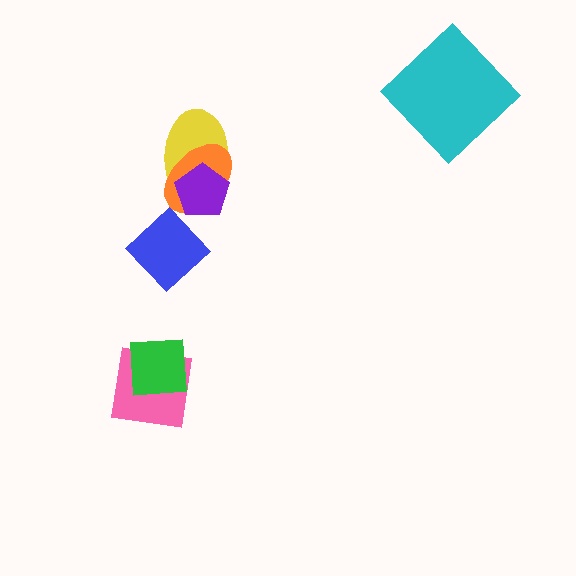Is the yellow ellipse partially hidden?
Yes, it is partially covered by another shape.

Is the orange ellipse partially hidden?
Yes, it is partially covered by another shape.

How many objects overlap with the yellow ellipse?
2 objects overlap with the yellow ellipse.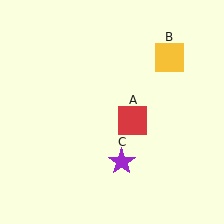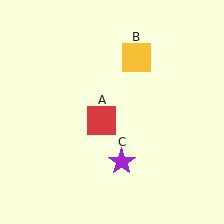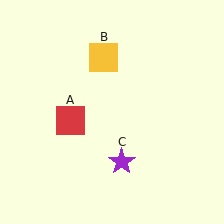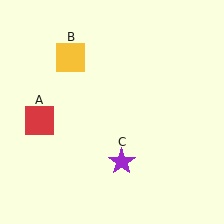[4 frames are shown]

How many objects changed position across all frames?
2 objects changed position: red square (object A), yellow square (object B).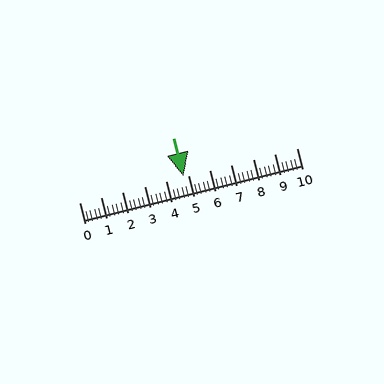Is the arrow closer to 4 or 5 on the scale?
The arrow is closer to 5.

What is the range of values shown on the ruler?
The ruler shows values from 0 to 10.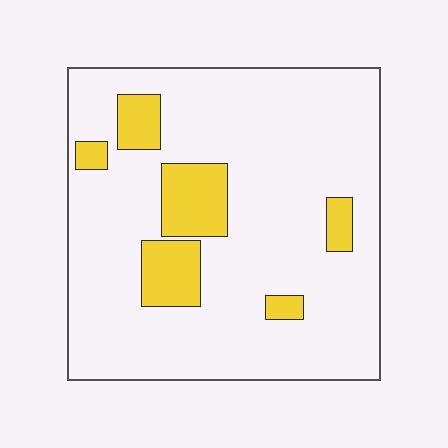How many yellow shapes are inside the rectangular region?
6.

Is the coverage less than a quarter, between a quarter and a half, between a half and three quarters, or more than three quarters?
Less than a quarter.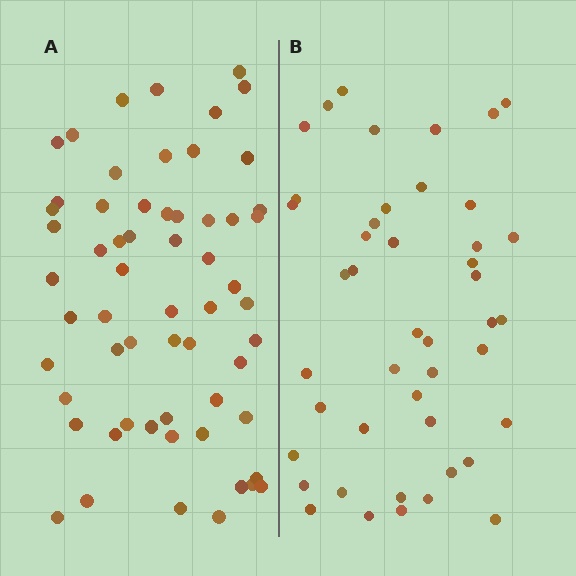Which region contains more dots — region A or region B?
Region A (the left region) has more dots.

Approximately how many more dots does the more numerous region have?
Region A has approximately 15 more dots than region B.